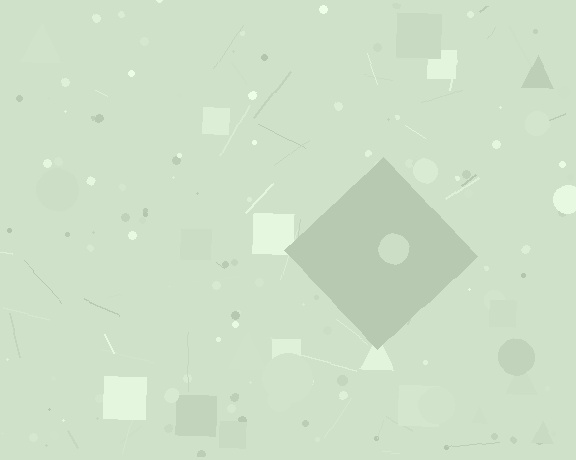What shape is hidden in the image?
A diamond is hidden in the image.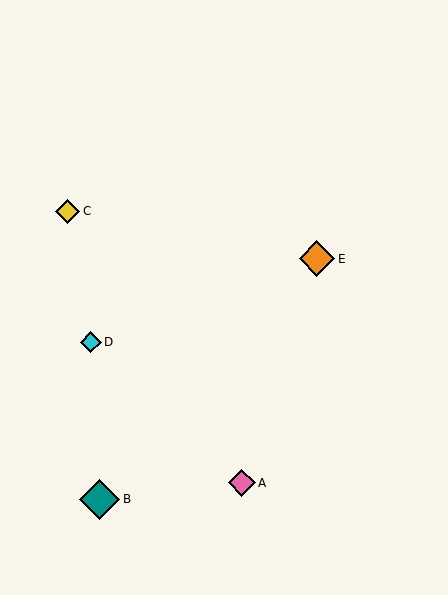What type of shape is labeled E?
Shape E is an orange diamond.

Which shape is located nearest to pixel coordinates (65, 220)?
The yellow diamond (labeled C) at (68, 211) is nearest to that location.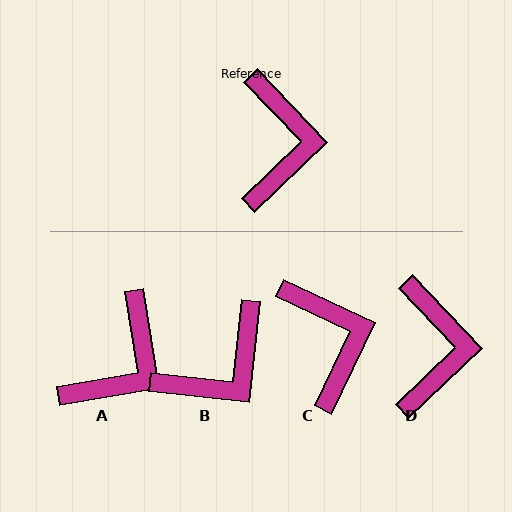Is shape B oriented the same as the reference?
No, it is off by about 50 degrees.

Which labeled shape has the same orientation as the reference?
D.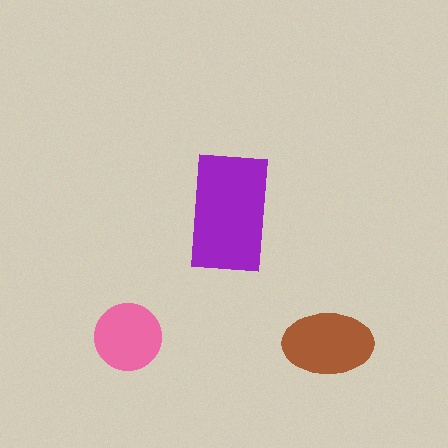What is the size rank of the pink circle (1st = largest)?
3rd.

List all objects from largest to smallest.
The purple rectangle, the brown ellipse, the pink circle.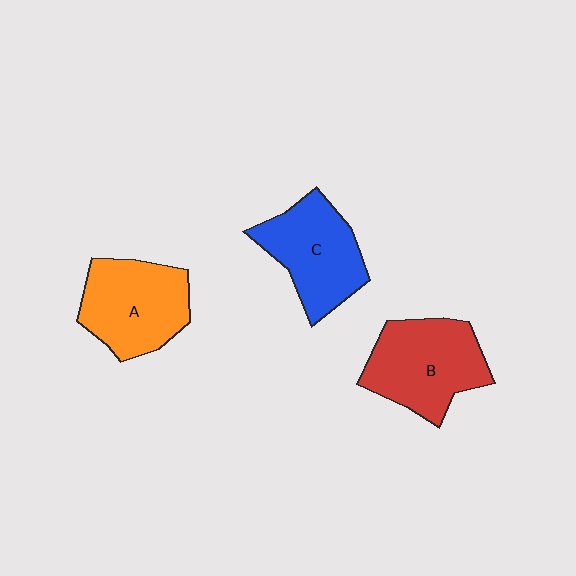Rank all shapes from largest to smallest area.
From largest to smallest: B (red), A (orange), C (blue).